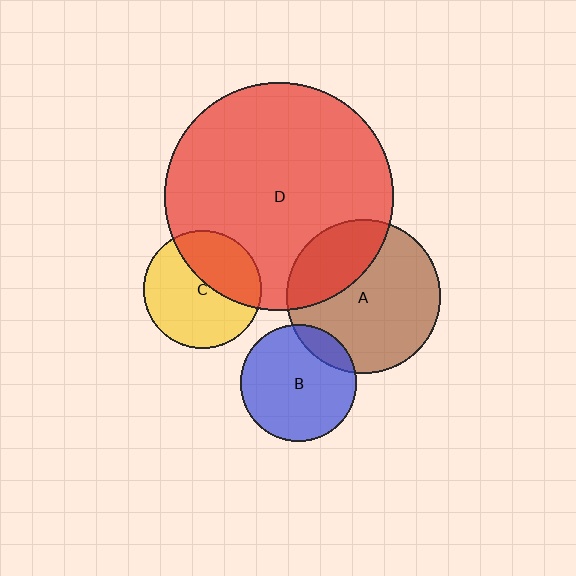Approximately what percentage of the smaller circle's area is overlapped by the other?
Approximately 40%.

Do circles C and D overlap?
Yes.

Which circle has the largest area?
Circle D (red).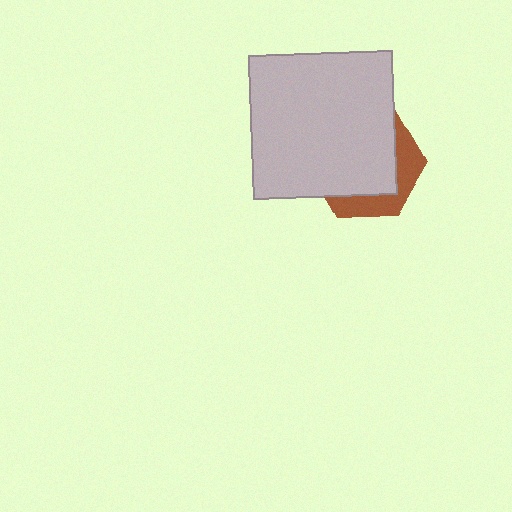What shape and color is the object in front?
The object in front is a light gray square.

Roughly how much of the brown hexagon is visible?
A small part of it is visible (roughly 32%).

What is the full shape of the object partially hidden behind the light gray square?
The partially hidden object is a brown hexagon.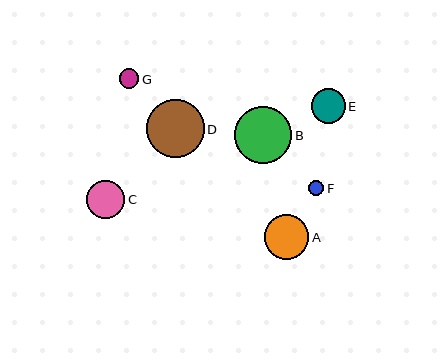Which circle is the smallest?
Circle F is the smallest with a size of approximately 15 pixels.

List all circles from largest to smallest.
From largest to smallest: D, B, A, C, E, G, F.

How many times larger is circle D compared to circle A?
Circle D is approximately 1.3 times the size of circle A.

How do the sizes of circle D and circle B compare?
Circle D and circle B are approximately the same size.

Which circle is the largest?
Circle D is the largest with a size of approximately 57 pixels.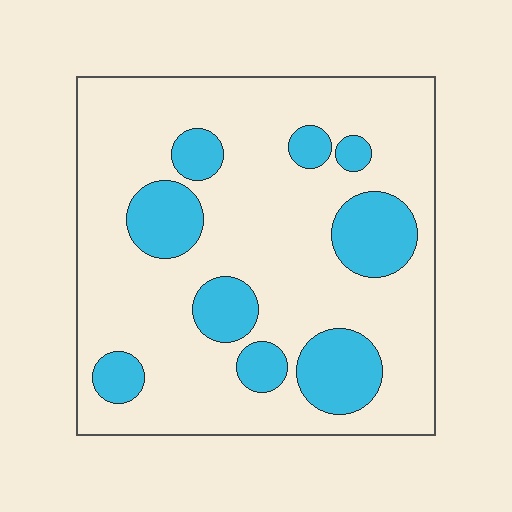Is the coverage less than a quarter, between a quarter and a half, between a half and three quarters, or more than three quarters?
Less than a quarter.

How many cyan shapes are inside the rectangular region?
9.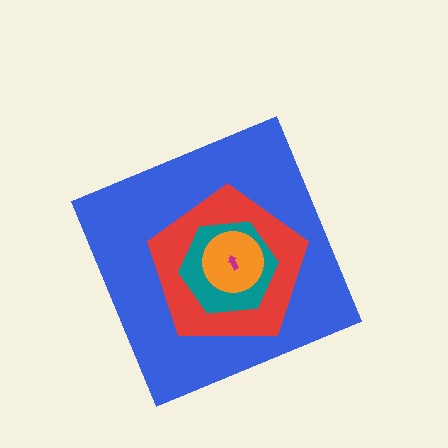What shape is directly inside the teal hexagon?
The orange circle.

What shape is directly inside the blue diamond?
The red pentagon.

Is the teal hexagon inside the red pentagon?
Yes.